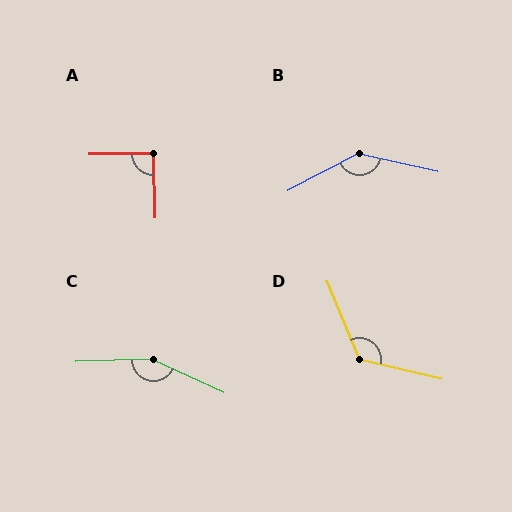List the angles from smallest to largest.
A (91°), D (126°), B (140°), C (153°).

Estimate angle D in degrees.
Approximately 126 degrees.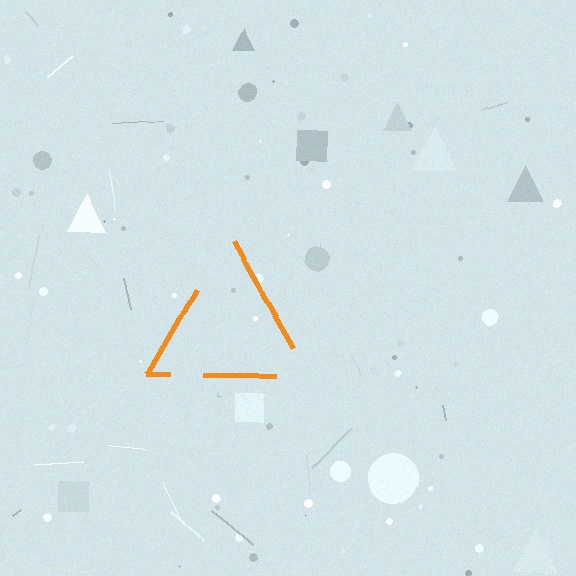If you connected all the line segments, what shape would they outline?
They would outline a triangle.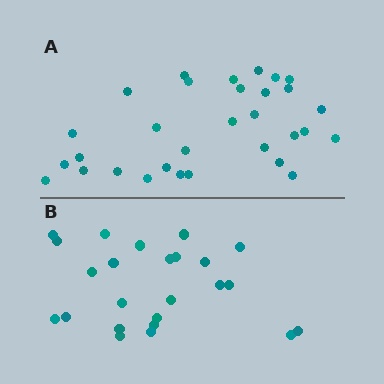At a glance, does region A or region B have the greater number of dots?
Region A (the top region) has more dots.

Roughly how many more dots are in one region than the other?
Region A has roughly 8 or so more dots than region B.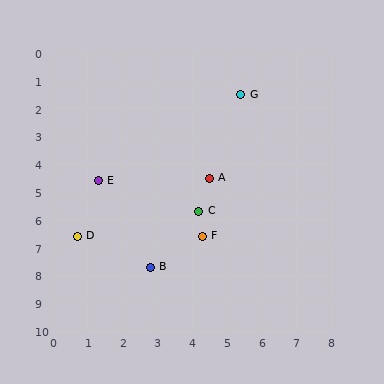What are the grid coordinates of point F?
Point F is at approximately (4.3, 6.6).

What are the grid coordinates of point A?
Point A is at approximately (4.5, 4.5).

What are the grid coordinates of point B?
Point B is at approximately (2.8, 7.7).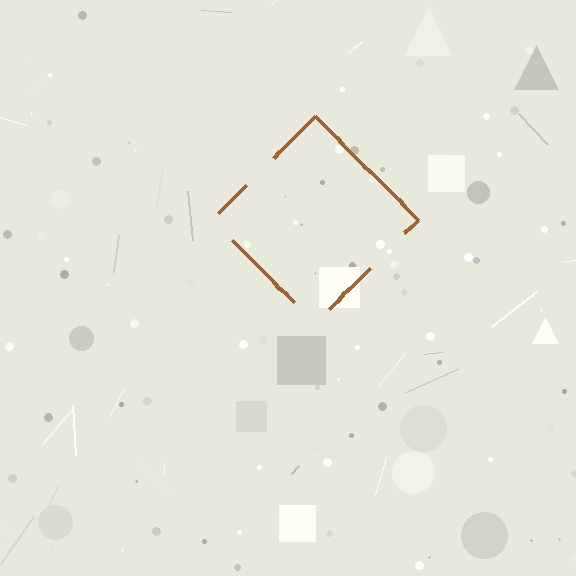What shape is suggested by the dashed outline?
The dashed outline suggests a diamond.